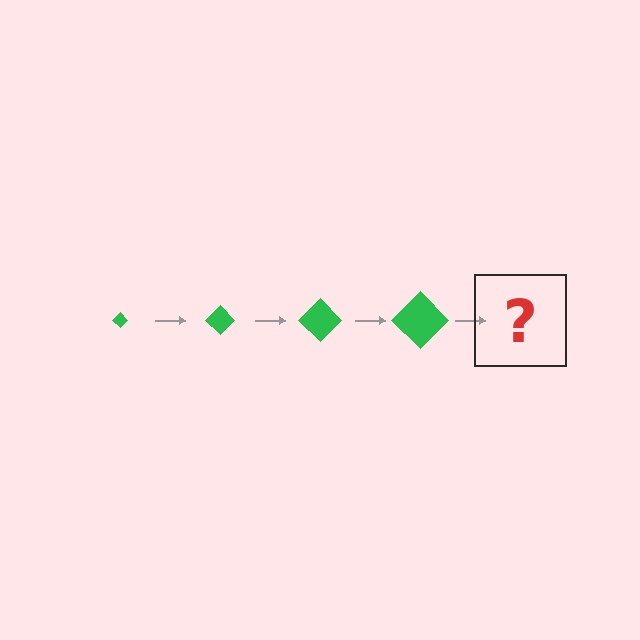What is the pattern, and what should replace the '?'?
The pattern is that the diamond gets progressively larger each step. The '?' should be a green diamond, larger than the previous one.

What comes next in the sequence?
The next element should be a green diamond, larger than the previous one.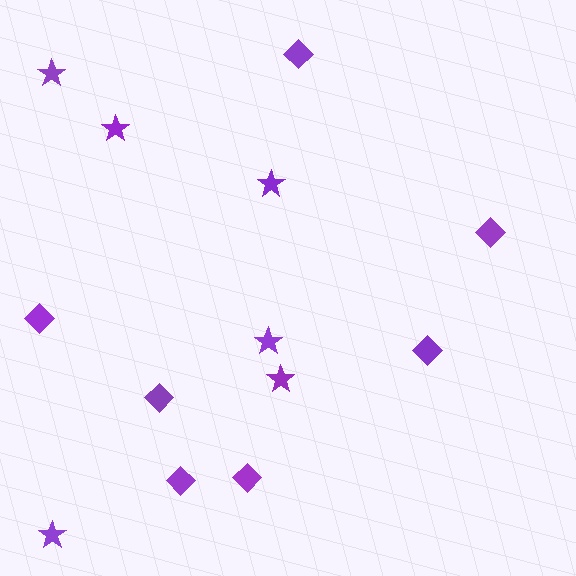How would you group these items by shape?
There are 2 groups: one group of stars (6) and one group of diamonds (7).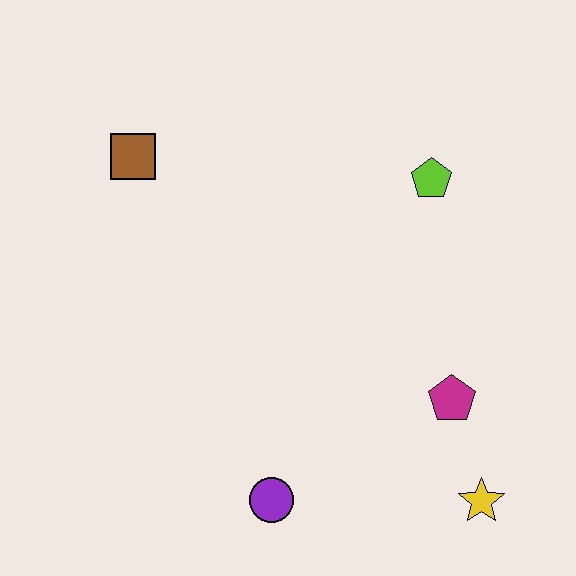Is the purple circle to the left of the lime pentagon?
Yes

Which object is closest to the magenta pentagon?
The yellow star is closest to the magenta pentagon.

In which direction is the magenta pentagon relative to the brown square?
The magenta pentagon is to the right of the brown square.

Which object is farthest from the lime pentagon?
The purple circle is farthest from the lime pentagon.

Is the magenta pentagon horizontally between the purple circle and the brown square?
No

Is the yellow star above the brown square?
No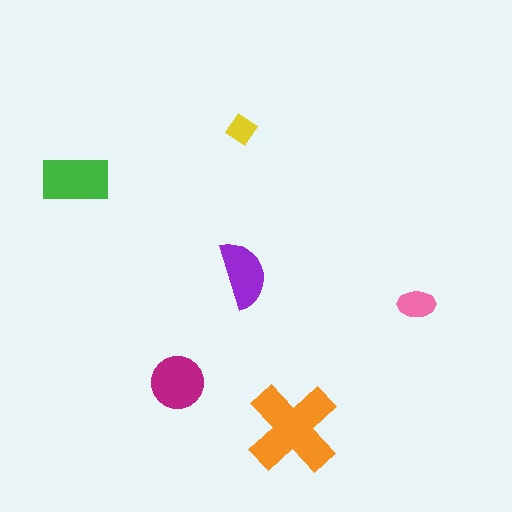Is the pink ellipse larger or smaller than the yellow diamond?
Larger.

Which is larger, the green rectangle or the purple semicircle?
The green rectangle.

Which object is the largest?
The orange cross.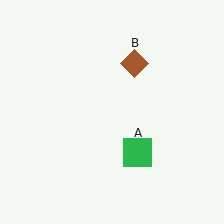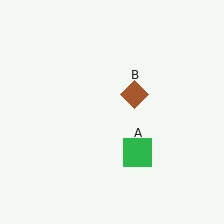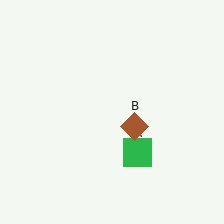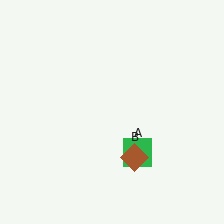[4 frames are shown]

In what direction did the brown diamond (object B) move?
The brown diamond (object B) moved down.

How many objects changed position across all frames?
1 object changed position: brown diamond (object B).